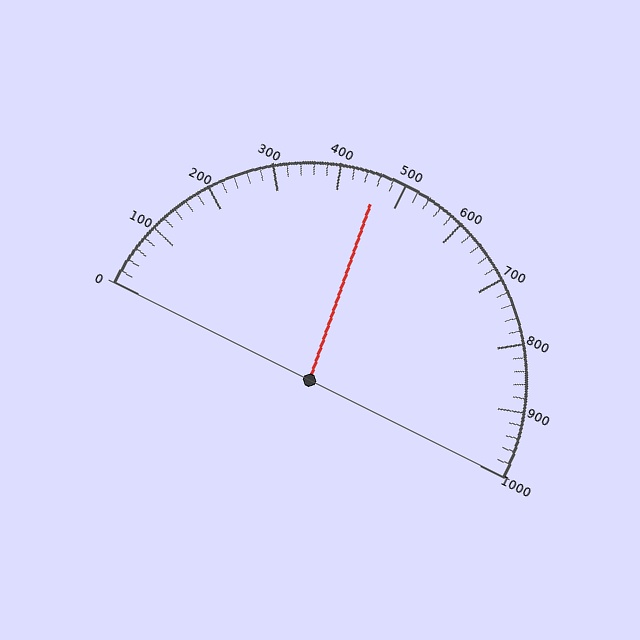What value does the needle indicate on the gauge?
The needle indicates approximately 460.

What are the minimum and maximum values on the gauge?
The gauge ranges from 0 to 1000.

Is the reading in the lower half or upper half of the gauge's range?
The reading is in the lower half of the range (0 to 1000).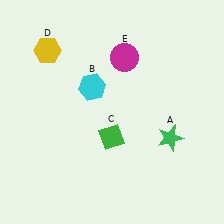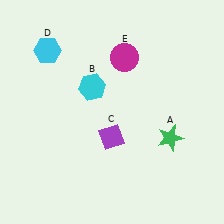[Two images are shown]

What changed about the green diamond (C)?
In Image 1, C is green. In Image 2, it changed to purple.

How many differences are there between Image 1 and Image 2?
There are 2 differences between the two images.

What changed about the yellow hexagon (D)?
In Image 1, D is yellow. In Image 2, it changed to cyan.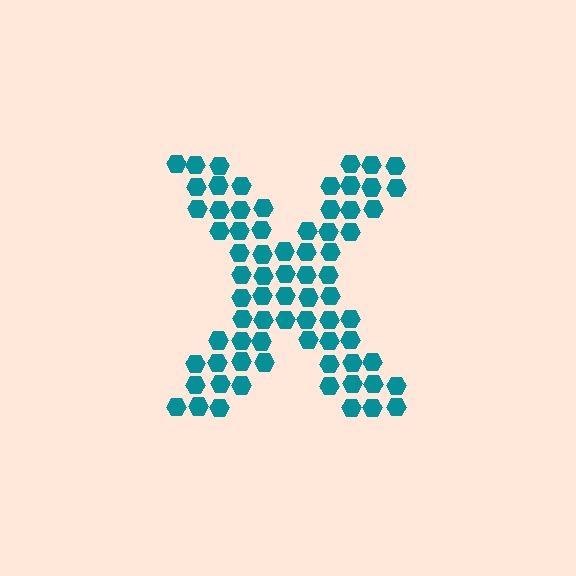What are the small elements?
The small elements are hexagons.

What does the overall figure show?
The overall figure shows the letter X.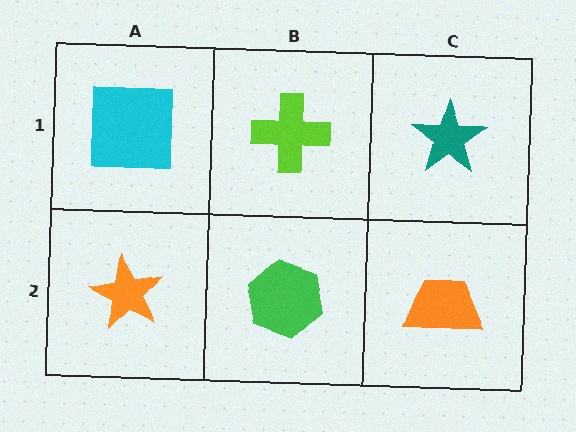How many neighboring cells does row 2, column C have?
2.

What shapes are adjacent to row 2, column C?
A teal star (row 1, column C), a green hexagon (row 2, column B).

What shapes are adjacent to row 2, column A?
A cyan square (row 1, column A), a green hexagon (row 2, column B).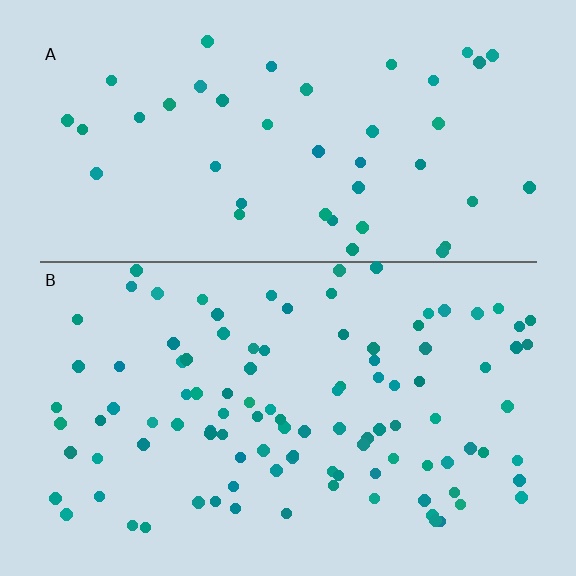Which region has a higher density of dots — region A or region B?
B (the bottom).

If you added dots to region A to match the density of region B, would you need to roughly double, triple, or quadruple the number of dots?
Approximately double.